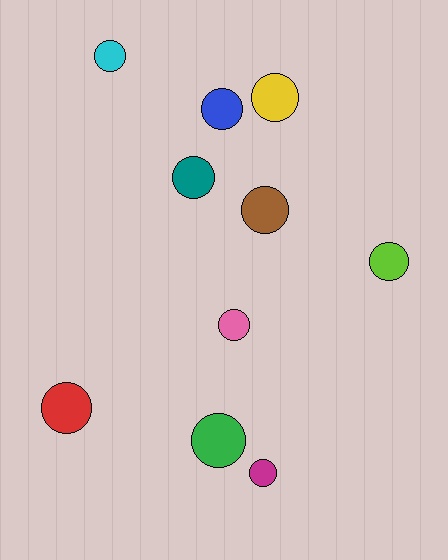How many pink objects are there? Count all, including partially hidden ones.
There is 1 pink object.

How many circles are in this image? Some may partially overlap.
There are 10 circles.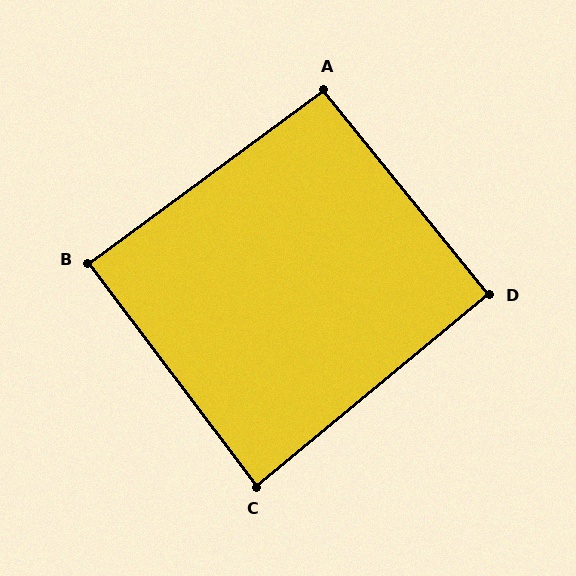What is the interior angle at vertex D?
Approximately 91 degrees (approximately right).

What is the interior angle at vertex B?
Approximately 89 degrees (approximately right).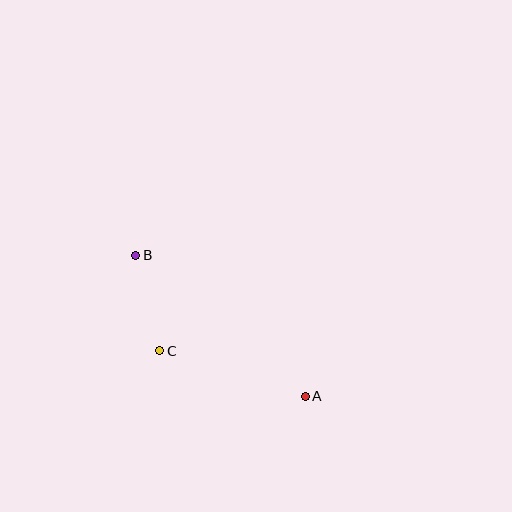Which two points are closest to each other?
Points B and C are closest to each other.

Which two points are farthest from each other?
Points A and B are farthest from each other.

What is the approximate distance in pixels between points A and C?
The distance between A and C is approximately 153 pixels.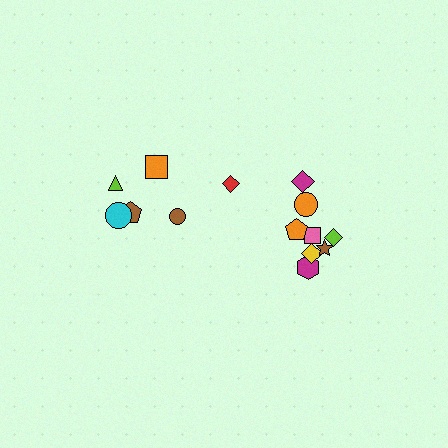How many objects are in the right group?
There are 8 objects.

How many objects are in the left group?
There are 6 objects.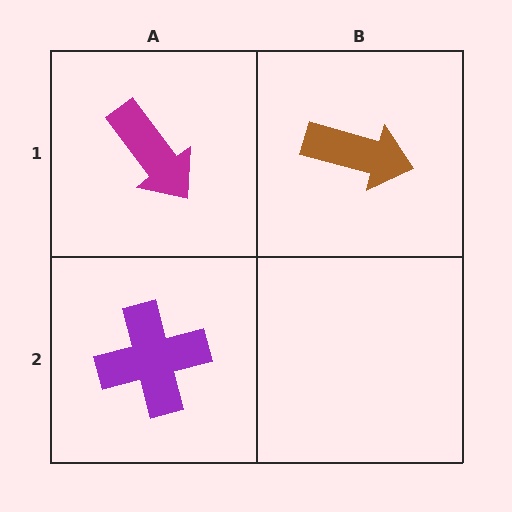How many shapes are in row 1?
2 shapes.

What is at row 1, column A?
A magenta arrow.